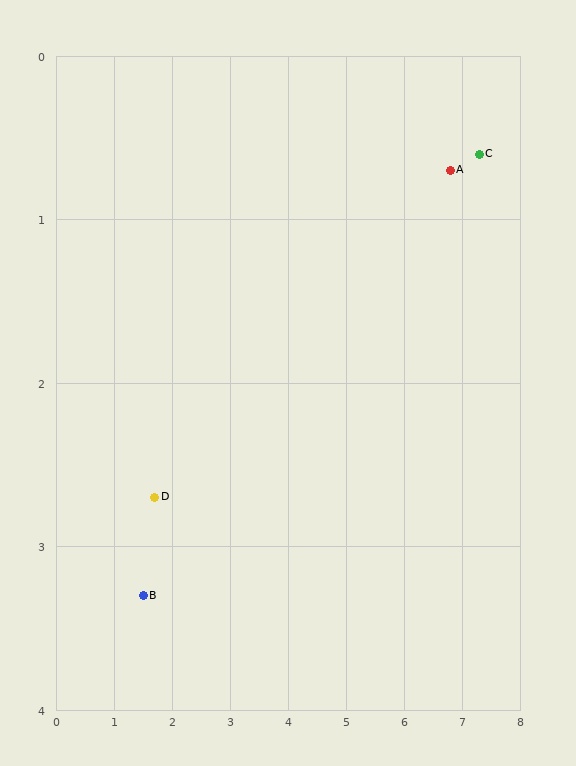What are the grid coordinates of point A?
Point A is at approximately (6.8, 0.7).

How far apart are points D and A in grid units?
Points D and A are about 5.5 grid units apart.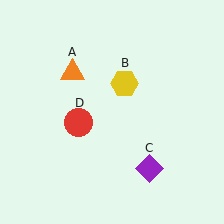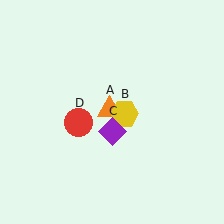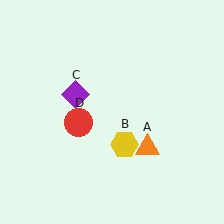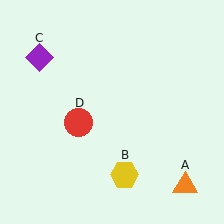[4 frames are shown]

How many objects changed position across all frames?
3 objects changed position: orange triangle (object A), yellow hexagon (object B), purple diamond (object C).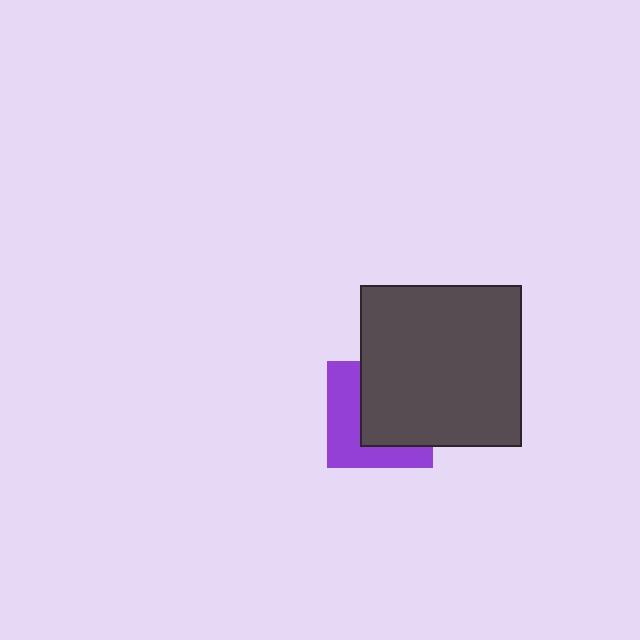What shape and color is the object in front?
The object in front is a dark gray square.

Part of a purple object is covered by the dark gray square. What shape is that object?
It is a square.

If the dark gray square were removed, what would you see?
You would see the complete purple square.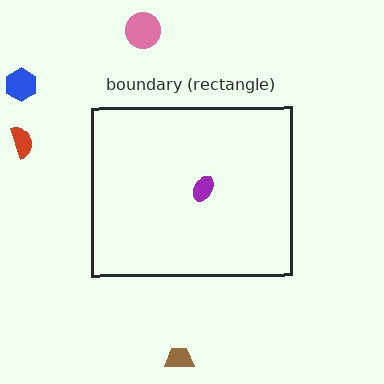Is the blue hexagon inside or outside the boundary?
Outside.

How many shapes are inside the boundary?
1 inside, 4 outside.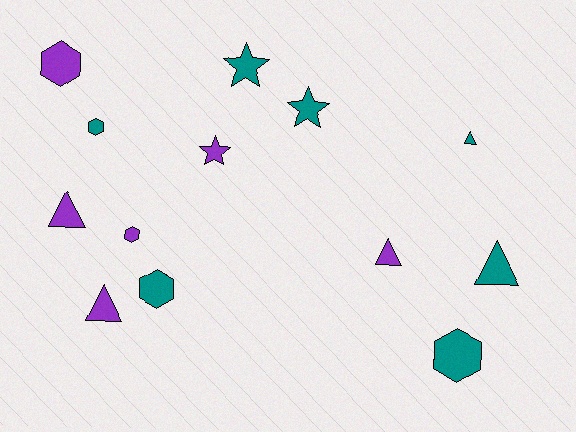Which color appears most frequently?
Teal, with 7 objects.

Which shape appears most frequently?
Triangle, with 5 objects.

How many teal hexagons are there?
There are 3 teal hexagons.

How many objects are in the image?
There are 13 objects.